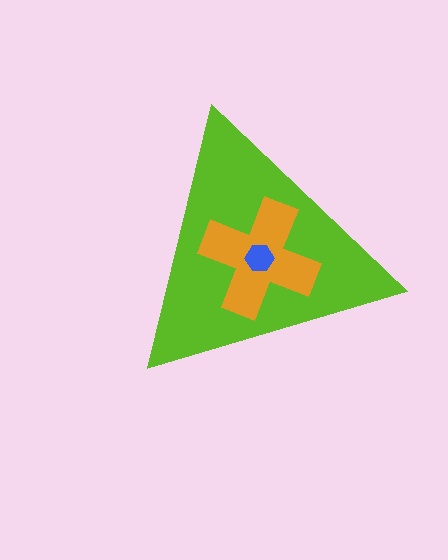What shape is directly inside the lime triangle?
The orange cross.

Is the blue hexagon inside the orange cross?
Yes.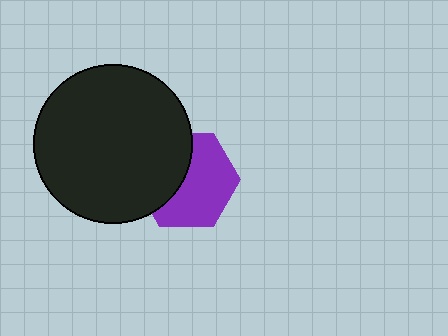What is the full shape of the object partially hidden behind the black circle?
The partially hidden object is a purple hexagon.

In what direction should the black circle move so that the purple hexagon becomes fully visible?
The black circle should move left. That is the shortest direction to clear the overlap and leave the purple hexagon fully visible.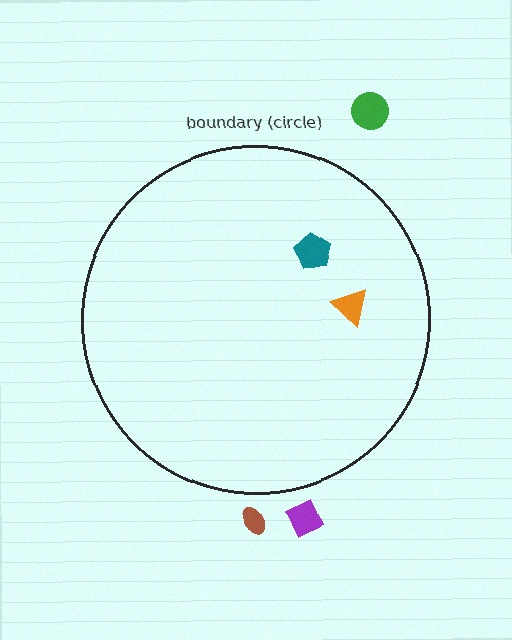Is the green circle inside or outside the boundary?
Outside.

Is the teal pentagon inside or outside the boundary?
Inside.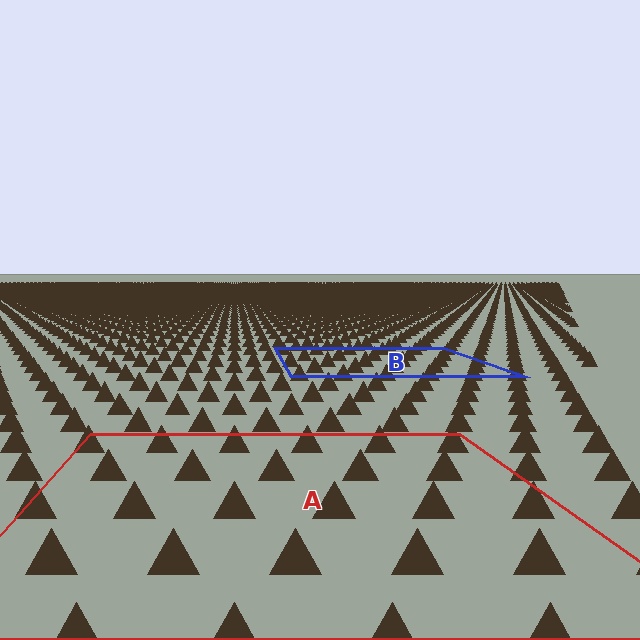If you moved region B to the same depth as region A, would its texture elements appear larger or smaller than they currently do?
They would appear larger. At a closer depth, the same texture elements are projected at a bigger on-screen size.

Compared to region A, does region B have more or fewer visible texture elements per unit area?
Region B has more texture elements per unit area — they are packed more densely because it is farther away.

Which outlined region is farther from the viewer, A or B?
Region B is farther from the viewer — the texture elements inside it appear smaller and more densely packed.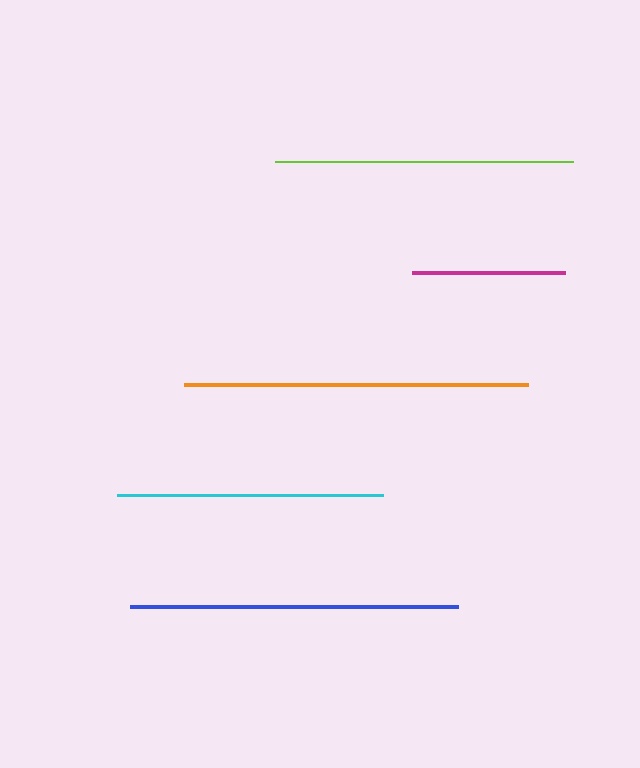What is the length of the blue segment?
The blue segment is approximately 328 pixels long.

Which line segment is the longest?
The orange line is the longest at approximately 344 pixels.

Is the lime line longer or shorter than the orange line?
The orange line is longer than the lime line.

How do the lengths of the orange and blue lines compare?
The orange and blue lines are approximately the same length.